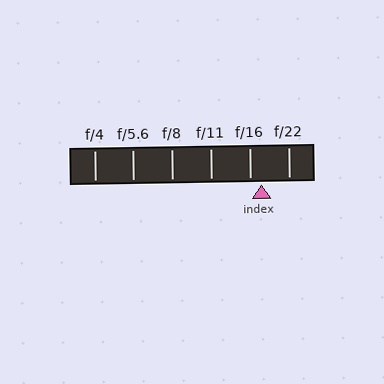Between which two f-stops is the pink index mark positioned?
The index mark is between f/16 and f/22.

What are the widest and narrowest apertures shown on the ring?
The widest aperture shown is f/4 and the narrowest is f/22.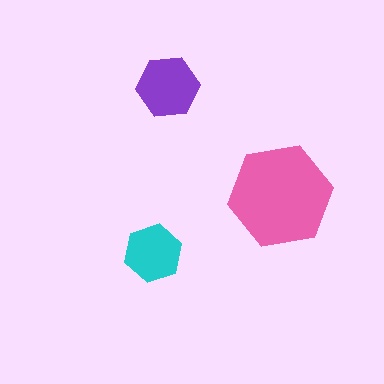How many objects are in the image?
There are 3 objects in the image.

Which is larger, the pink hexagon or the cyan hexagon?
The pink one.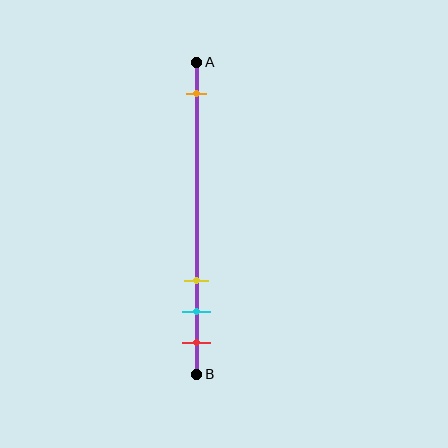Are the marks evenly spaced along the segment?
No, the marks are not evenly spaced.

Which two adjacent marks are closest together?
The cyan and red marks are the closest adjacent pair.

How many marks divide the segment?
There are 4 marks dividing the segment.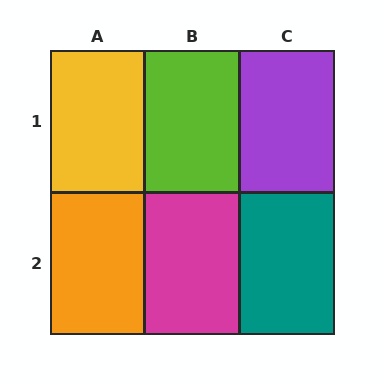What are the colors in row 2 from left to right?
Orange, magenta, teal.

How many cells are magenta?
1 cell is magenta.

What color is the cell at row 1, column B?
Lime.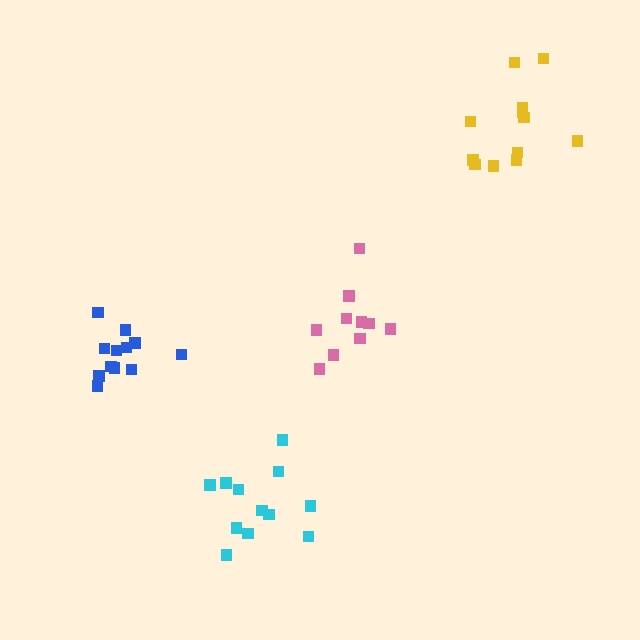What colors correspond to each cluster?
The clusters are colored: pink, cyan, blue, yellow.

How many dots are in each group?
Group 1: 10 dots, Group 2: 12 dots, Group 3: 12 dots, Group 4: 12 dots (46 total).